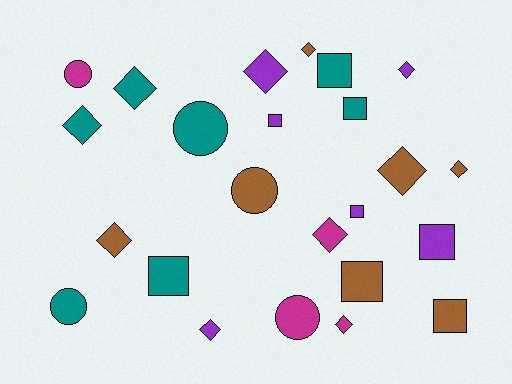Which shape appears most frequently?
Diamond, with 11 objects.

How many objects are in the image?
There are 24 objects.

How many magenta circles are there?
There are 2 magenta circles.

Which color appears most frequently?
Teal, with 7 objects.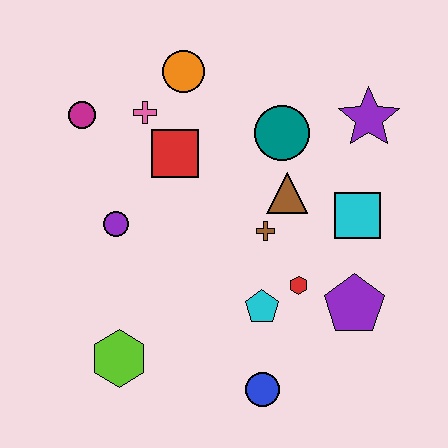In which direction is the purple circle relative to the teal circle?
The purple circle is to the left of the teal circle.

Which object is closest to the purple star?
The teal circle is closest to the purple star.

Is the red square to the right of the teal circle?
No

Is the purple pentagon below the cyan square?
Yes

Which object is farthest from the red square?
The blue circle is farthest from the red square.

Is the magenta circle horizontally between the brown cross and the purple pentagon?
No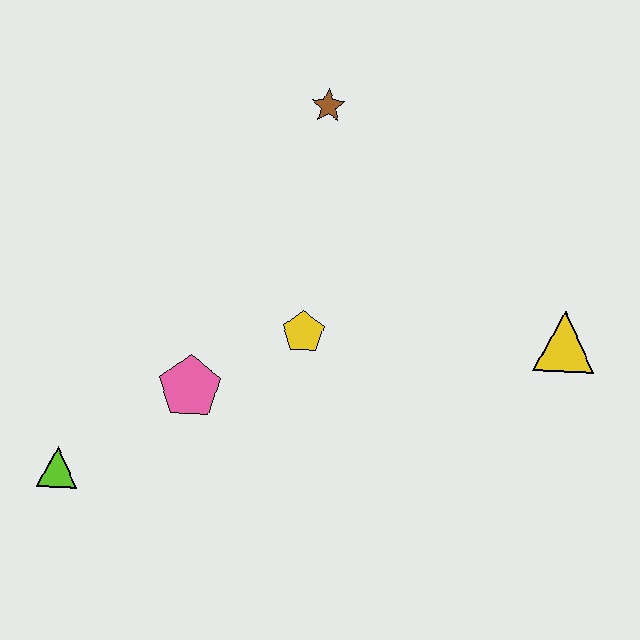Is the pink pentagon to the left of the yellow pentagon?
Yes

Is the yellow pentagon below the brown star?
Yes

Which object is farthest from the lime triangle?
The yellow triangle is farthest from the lime triangle.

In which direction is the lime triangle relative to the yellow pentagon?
The lime triangle is to the left of the yellow pentagon.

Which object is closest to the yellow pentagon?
The pink pentagon is closest to the yellow pentagon.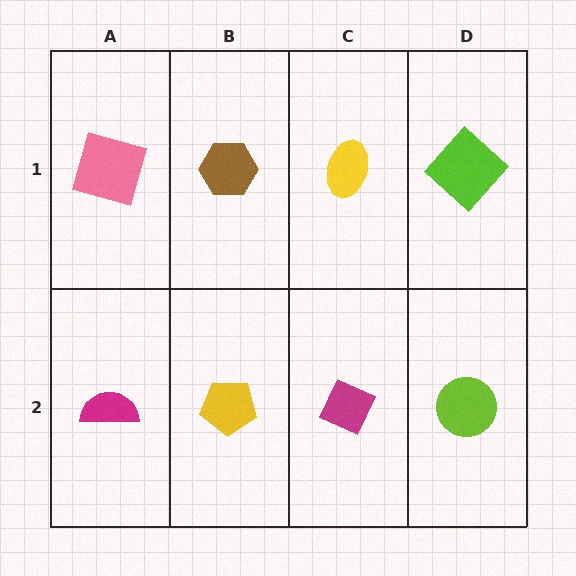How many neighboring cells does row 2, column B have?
3.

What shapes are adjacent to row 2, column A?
A pink square (row 1, column A), a yellow pentagon (row 2, column B).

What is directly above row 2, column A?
A pink square.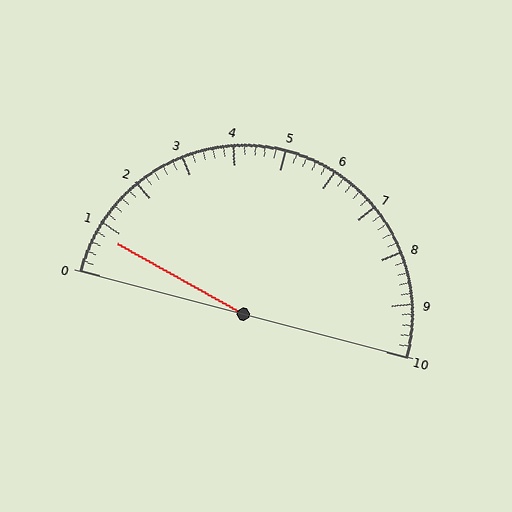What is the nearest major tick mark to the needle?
The nearest major tick mark is 1.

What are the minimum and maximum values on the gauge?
The gauge ranges from 0 to 10.